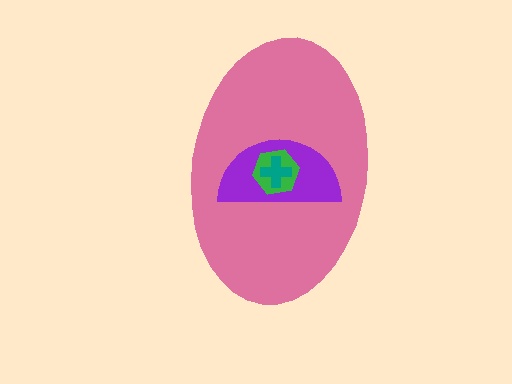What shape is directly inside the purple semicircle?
The green hexagon.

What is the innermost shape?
The teal cross.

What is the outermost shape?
The pink ellipse.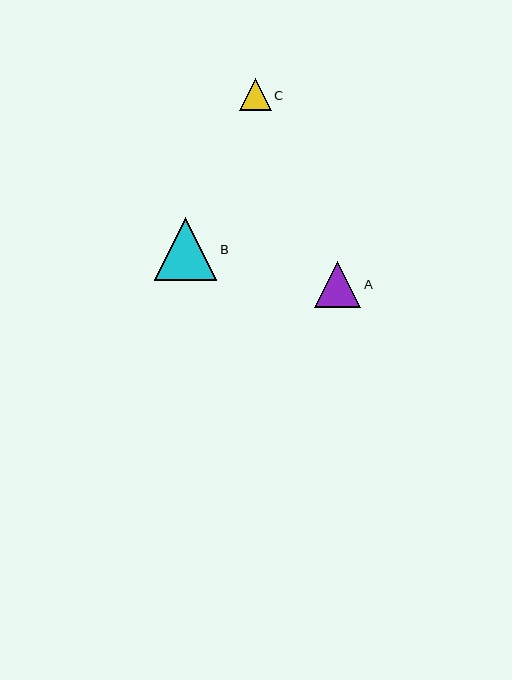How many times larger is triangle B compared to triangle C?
Triangle B is approximately 2.0 times the size of triangle C.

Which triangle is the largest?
Triangle B is the largest with a size of approximately 63 pixels.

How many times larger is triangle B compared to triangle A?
Triangle B is approximately 1.4 times the size of triangle A.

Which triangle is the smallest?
Triangle C is the smallest with a size of approximately 31 pixels.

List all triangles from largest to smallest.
From largest to smallest: B, A, C.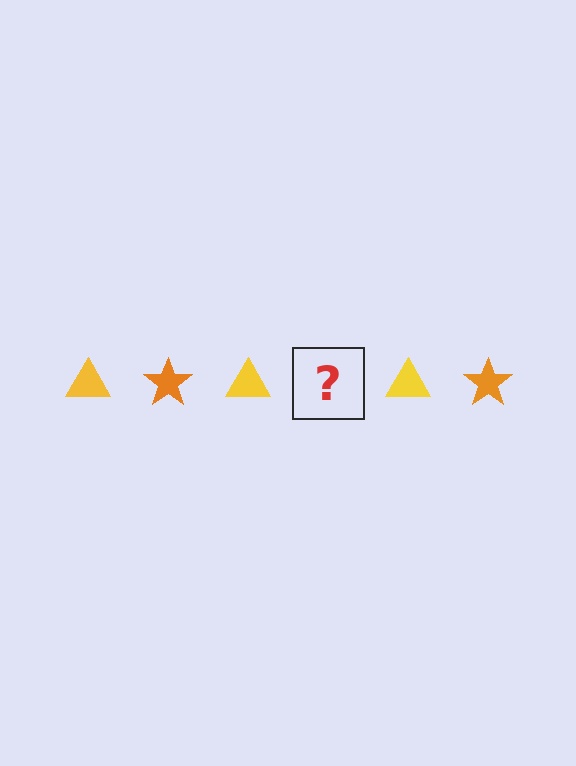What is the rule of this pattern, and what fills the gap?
The rule is that the pattern alternates between yellow triangle and orange star. The gap should be filled with an orange star.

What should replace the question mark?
The question mark should be replaced with an orange star.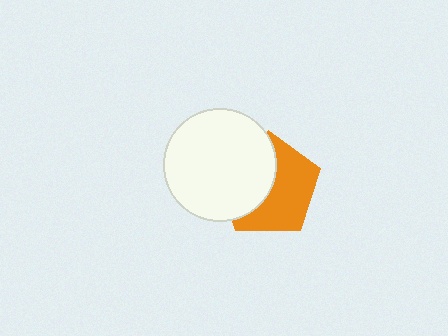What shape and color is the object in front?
The object in front is a white circle.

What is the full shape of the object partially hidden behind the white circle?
The partially hidden object is an orange pentagon.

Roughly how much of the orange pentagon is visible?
About half of it is visible (roughly 54%).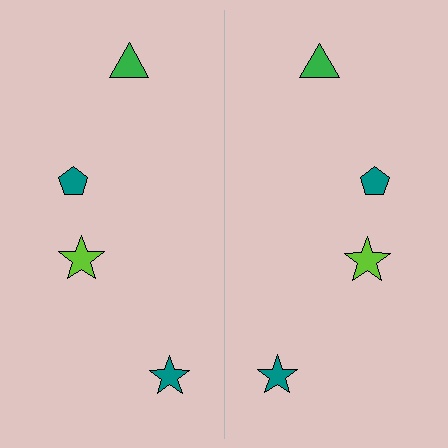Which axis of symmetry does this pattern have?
The pattern has a vertical axis of symmetry running through the center of the image.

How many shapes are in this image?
There are 8 shapes in this image.